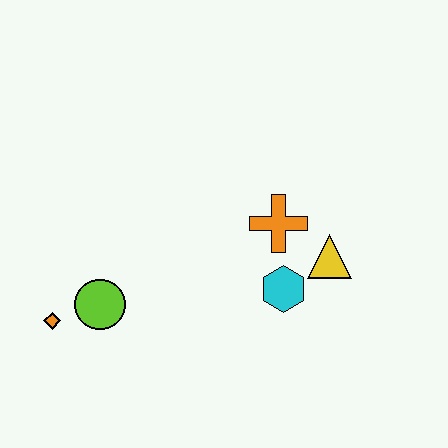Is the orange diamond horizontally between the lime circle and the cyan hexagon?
No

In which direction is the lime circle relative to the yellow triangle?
The lime circle is to the left of the yellow triangle.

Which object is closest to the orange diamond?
The lime circle is closest to the orange diamond.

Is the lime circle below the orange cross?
Yes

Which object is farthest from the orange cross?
The orange diamond is farthest from the orange cross.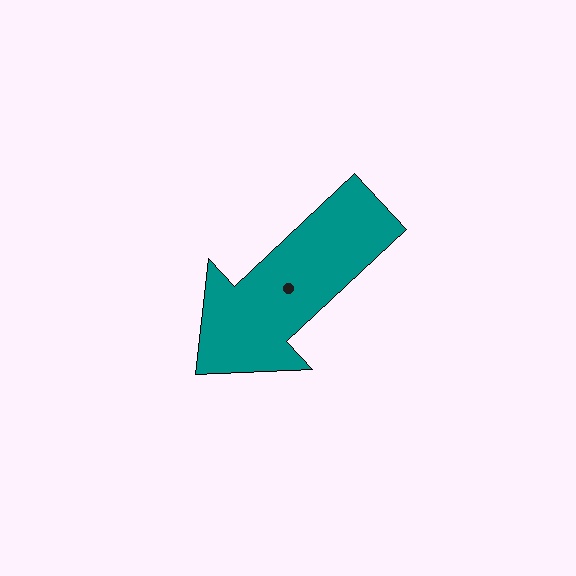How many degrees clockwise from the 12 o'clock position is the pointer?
Approximately 227 degrees.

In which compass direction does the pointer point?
Southwest.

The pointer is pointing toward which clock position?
Roughly 8 o'clock.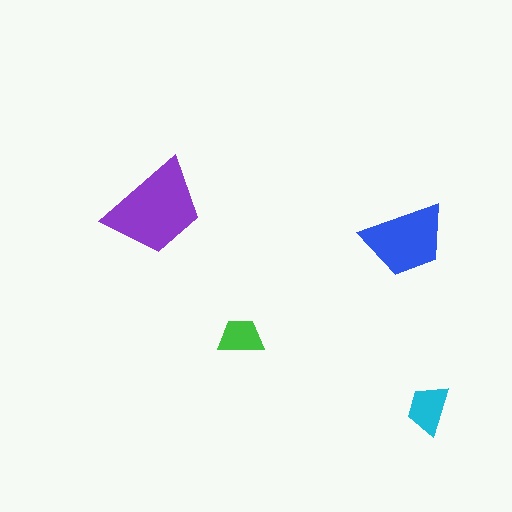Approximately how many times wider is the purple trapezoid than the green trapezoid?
About 2 times wider.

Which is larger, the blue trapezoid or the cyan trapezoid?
The blue one.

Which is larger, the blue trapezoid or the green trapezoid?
The blue one.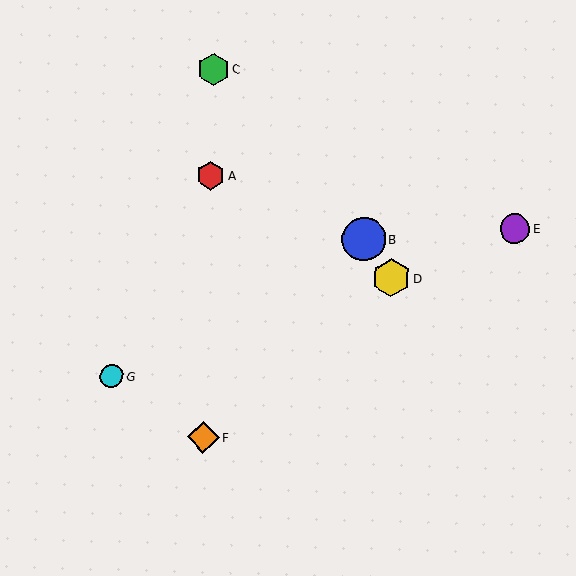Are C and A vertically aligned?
Yes, both are at x≈213.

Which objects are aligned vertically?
Objects A, C, F are aligned vertically.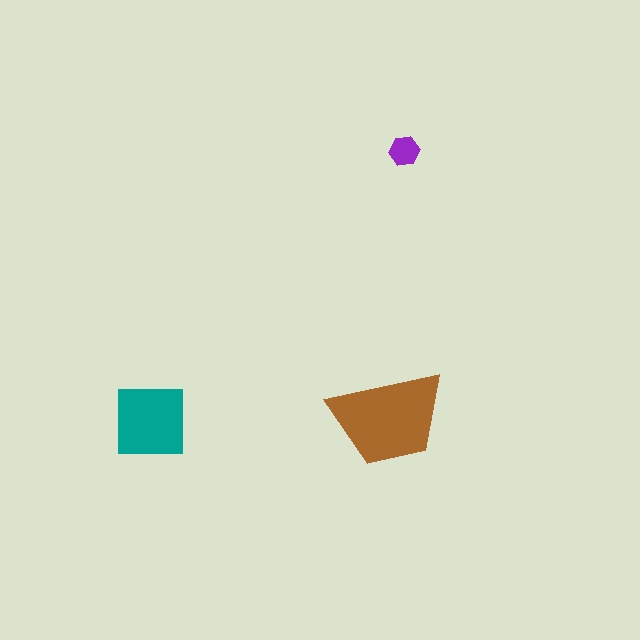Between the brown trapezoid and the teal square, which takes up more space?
The brown trapezoid.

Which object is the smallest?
The purple hexagon.